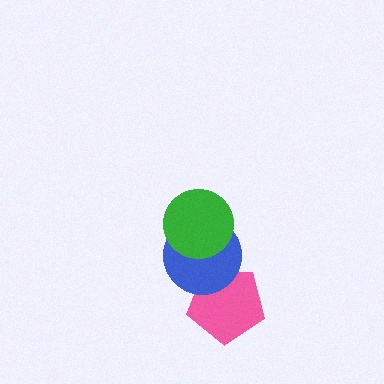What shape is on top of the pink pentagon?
The blue circle is on top of the pink pentagon.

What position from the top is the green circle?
The green circle is 1st from the top.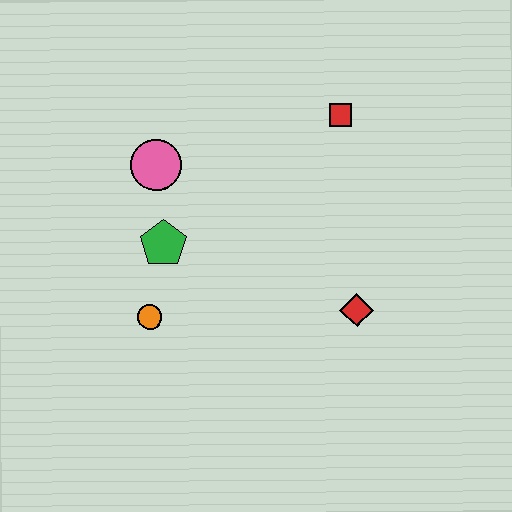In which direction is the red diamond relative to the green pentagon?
The red diamond is to the right of the green pentagon.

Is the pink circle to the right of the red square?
No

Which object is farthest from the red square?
The orange circle is farthest from the red square.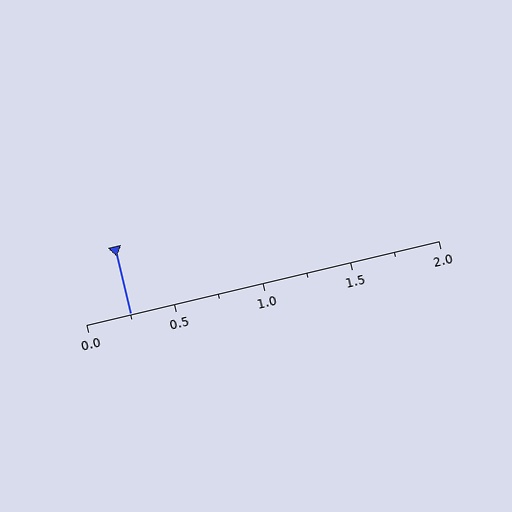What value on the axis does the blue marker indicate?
The marker indicates approximately 0.25.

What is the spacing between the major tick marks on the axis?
The major ticks are spaced 0.5 apart.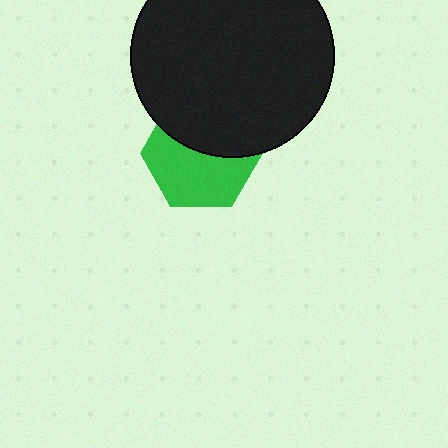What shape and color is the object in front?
The object in front is a black circle.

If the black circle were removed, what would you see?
You would see the complete green hexagon.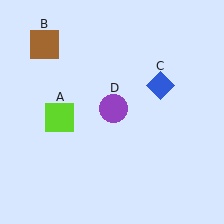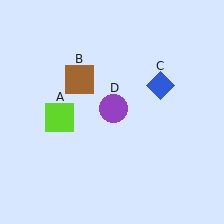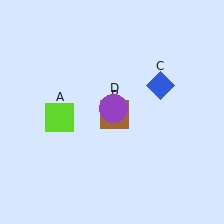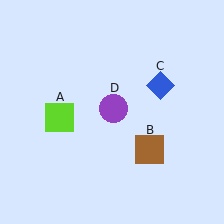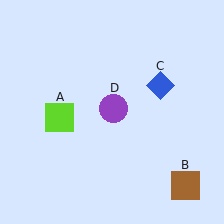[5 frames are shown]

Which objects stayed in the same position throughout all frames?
Lime square (object A) and blue diamond (object C) and purple circle (object D) remained stationary.